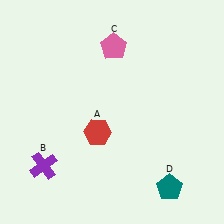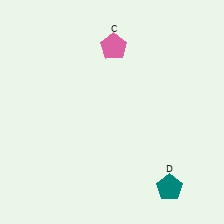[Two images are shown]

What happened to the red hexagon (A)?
The red hexagon (A) was removed in Image 2. It was in the bottom-left area of Image 1.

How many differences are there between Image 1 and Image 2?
There are 2 differences between the two images.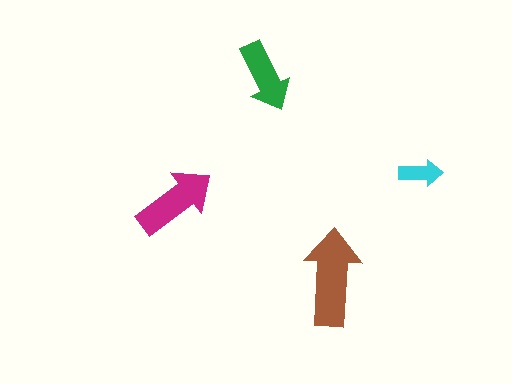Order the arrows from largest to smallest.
the brown one, the magenta one, the green one, the cyan one.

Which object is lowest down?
The brown arrow is bottommost.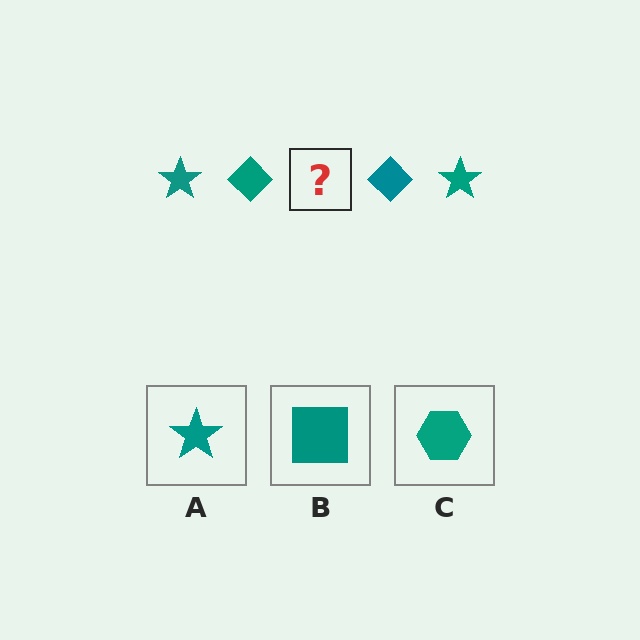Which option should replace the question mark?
Option A.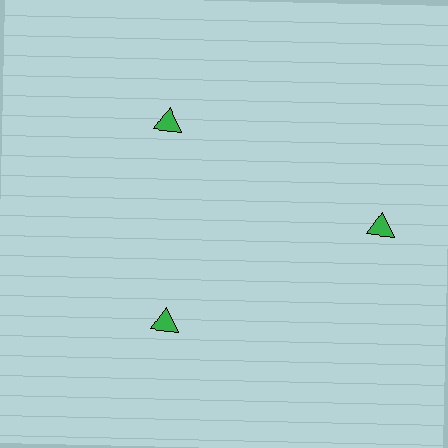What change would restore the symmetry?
The symmetry would be restored by moving it inward, back onto the ring so that all 3 triangles sit at equal angles and equal distance from the center.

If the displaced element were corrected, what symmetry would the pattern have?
It would have 3-fold rotational symmetry — the pattern would map onto itself every 120 degrees.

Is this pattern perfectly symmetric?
No. The 3 green triangles are arranged in a ring, but one element near the 3 o'clock position is pushed outward from the center, breaking the 3-fold rotational symmetry.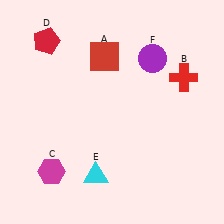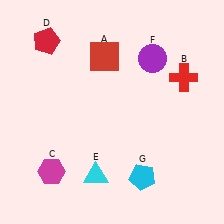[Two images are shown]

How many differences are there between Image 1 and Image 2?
There is 1 difference between the two images.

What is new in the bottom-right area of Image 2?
A cyan pentagon (G) was added in the bottom-right area of Image 2.